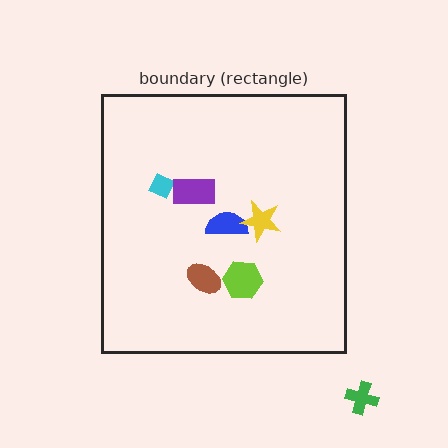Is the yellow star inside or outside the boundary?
Inside.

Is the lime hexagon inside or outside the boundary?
Inside.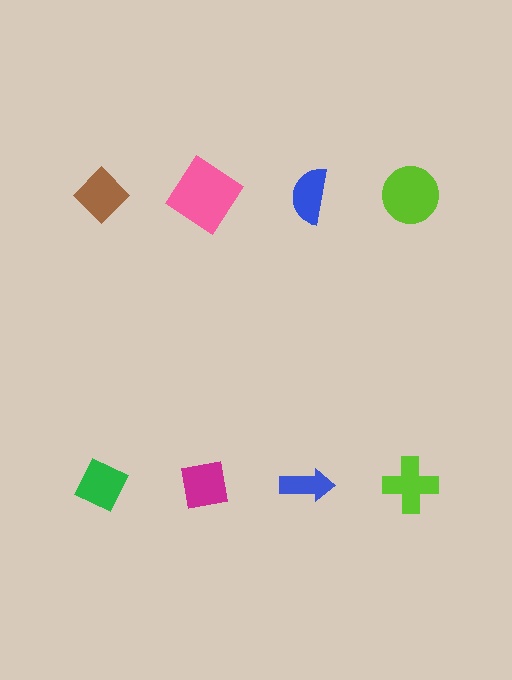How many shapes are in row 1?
4 shapes.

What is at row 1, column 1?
A brown diamond.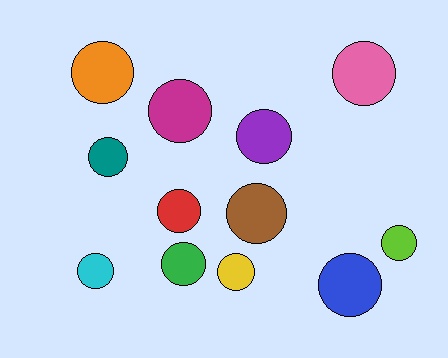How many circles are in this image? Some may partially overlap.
There are 12 circles.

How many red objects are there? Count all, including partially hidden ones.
There is 1 red object.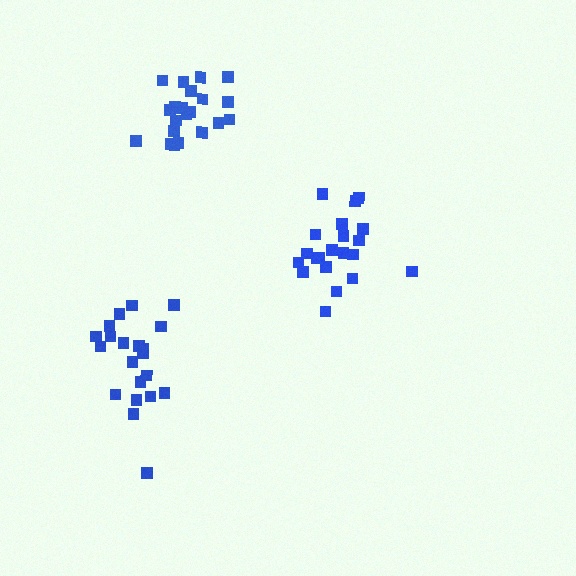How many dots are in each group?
Group 1: 21 dots, Group 2: 21 dots, Group 3: 21 dots (63 total).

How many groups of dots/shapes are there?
There are 3 groups.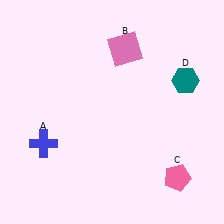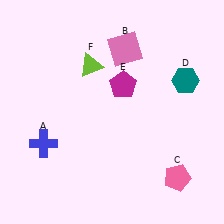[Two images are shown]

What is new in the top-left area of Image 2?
A lime triangle (F) was added in the top-left area of Image 2.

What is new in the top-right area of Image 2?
A magenta pentagon (E) was added in the top-right area of Image 2.